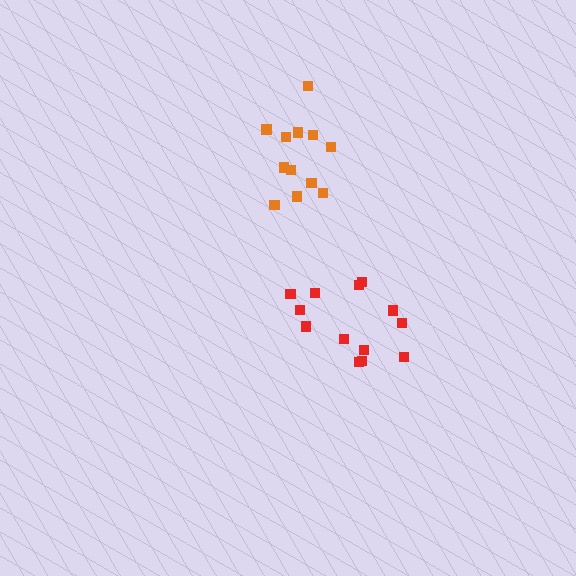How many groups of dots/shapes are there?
There are 2 groups.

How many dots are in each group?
Group 1: 12 dots, Group 2: 13 dots (25 total).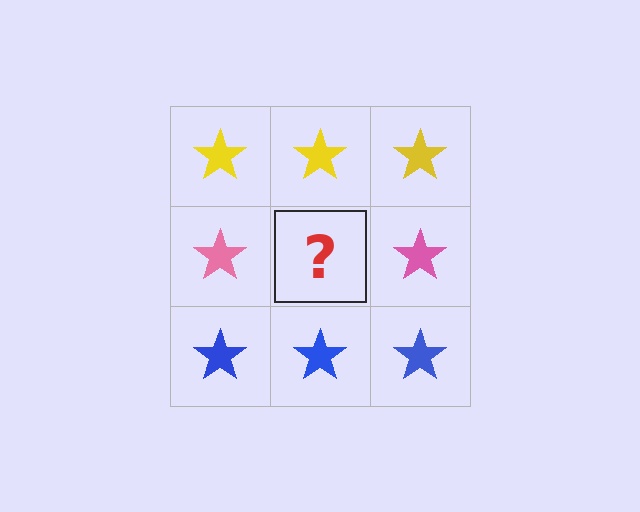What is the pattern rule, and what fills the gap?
The rule is that each row has a consistent color. The gap should be filled with a pink star.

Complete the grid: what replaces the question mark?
The question mark should be replaced with a pink star.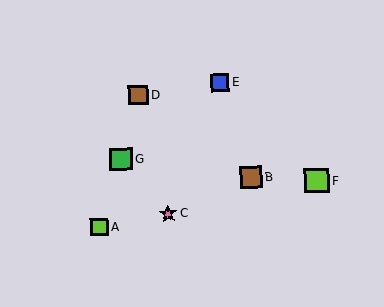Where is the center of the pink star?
The center of the pink star is at (168, 214).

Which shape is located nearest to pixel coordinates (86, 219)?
The lime square (labeled A) at (99, 227) is nearest to that location.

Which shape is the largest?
The lime square (labeled F) is the largest.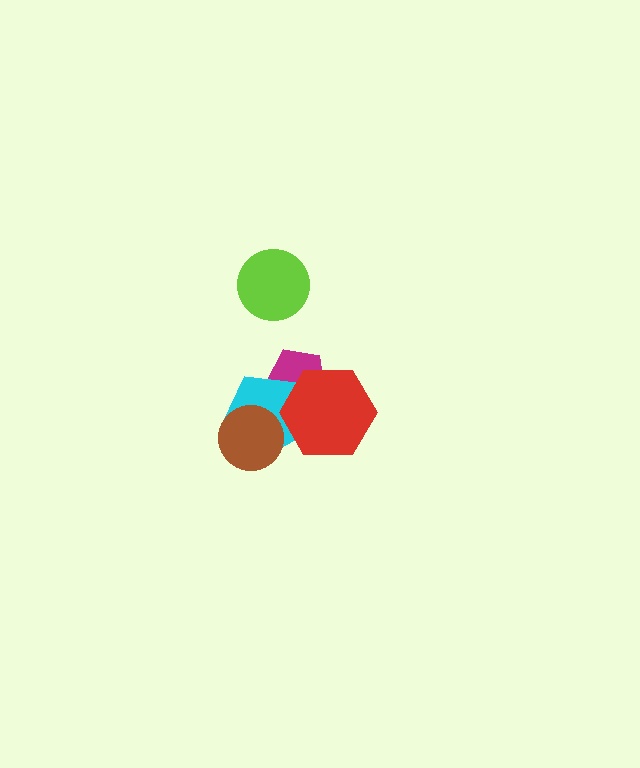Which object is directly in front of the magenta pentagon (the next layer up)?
The cyan pentagon is directly in front of the magenta pentagon.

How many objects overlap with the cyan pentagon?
3 objects overlap with the cyan pentagon.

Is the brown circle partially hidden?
No, no other shape covers it.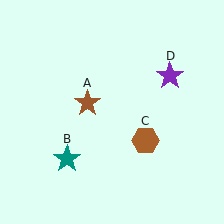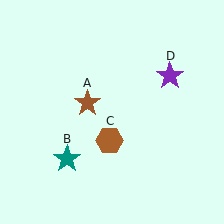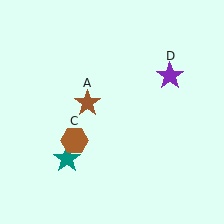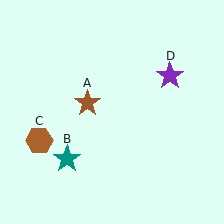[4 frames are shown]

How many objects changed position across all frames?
1 object changed position: brown hexagon (object C).